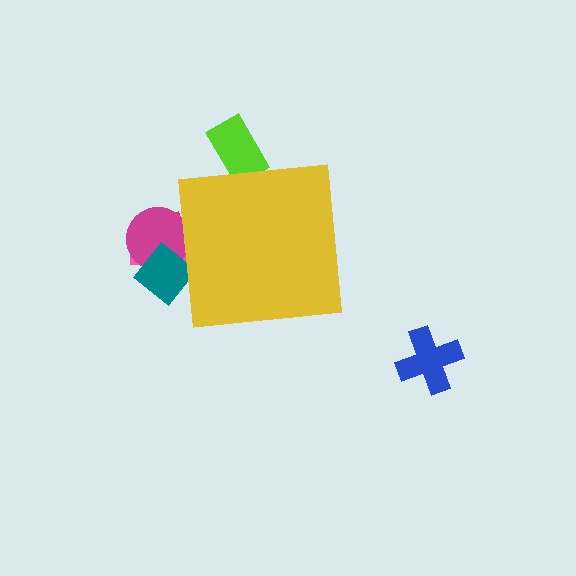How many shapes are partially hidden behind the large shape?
5 shapes are partially hidden.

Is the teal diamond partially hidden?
Yes, the teal diamond is partially hidden behind the yellow square.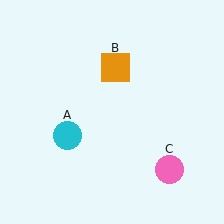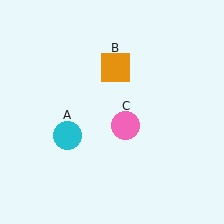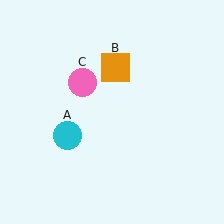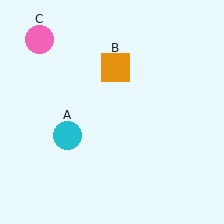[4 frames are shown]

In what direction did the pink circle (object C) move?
The pink circle (object C) moved up and to the left.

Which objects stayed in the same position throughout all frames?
Cyan circle (object A) and orange square (object B) remained stationary.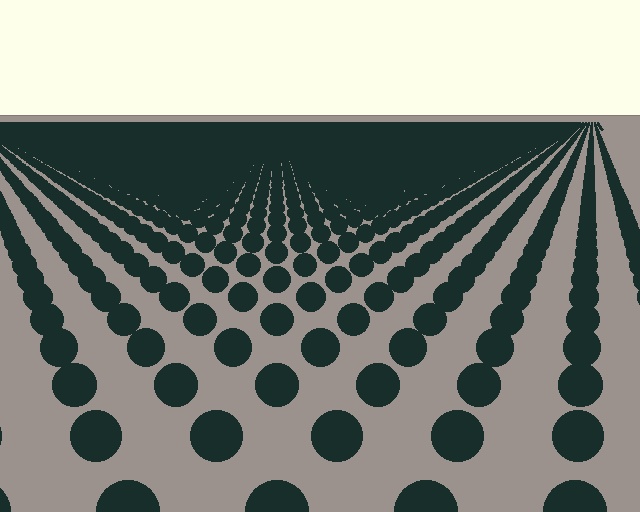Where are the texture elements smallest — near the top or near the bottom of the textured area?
Near the top.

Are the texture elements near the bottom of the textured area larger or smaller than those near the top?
Larger. Near the bottom, elements are closer to the viewer and appear at a bigger on-screen size.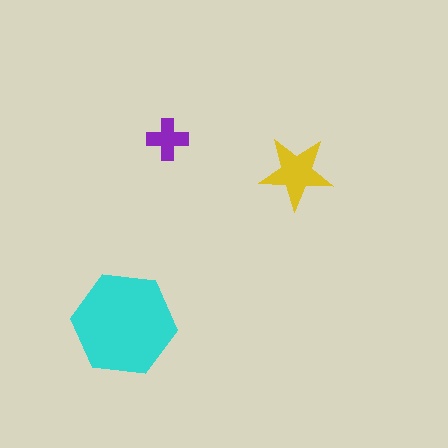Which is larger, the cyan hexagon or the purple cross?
The cyan hexagon.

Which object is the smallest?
The purple cross.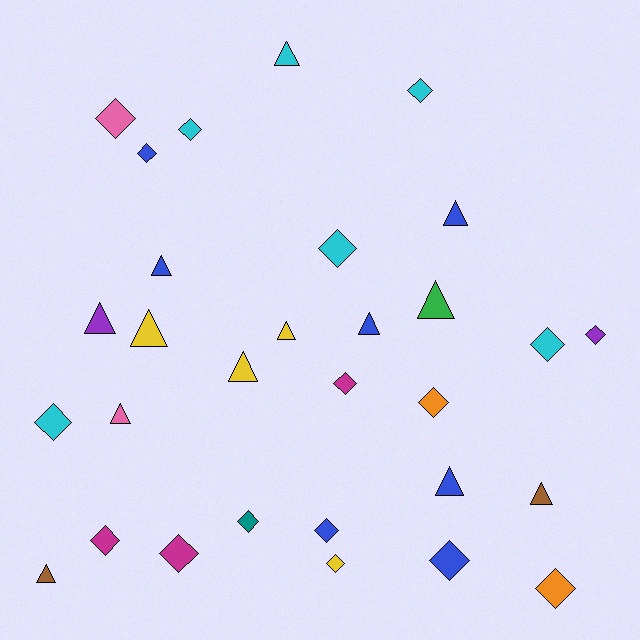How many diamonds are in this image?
There are 17 diamonds.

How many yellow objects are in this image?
There are 4 yellow objects.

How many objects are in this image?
There are 30 objects.